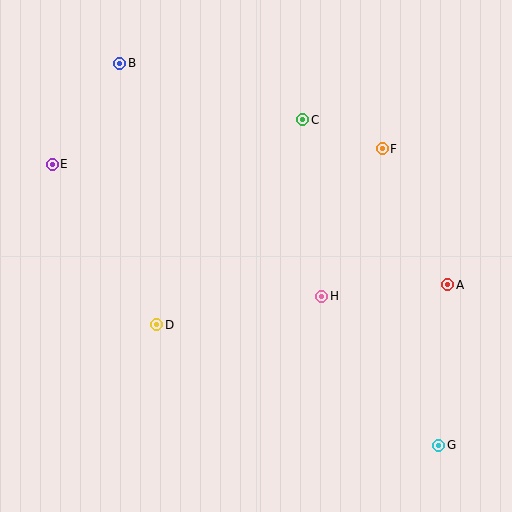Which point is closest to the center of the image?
Point H at (322, 296) is closest to the center.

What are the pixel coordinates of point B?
Point B is at (120, 63).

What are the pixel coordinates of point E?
Point E is at (52, 164).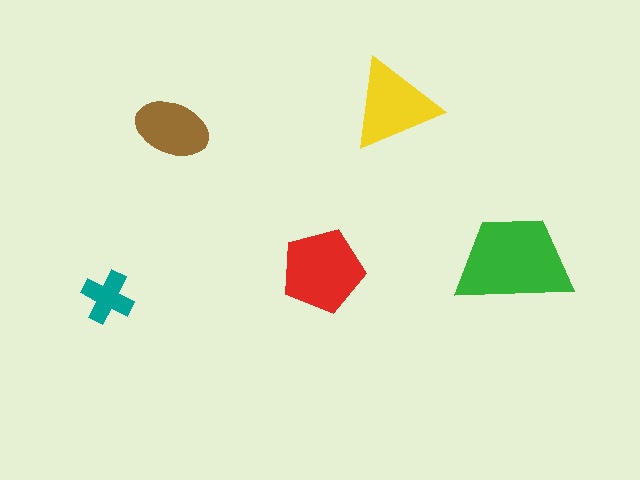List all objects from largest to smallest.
The green trapezoid, the red pentagon, the yellow triangle, the brown ellipse, the teal cross.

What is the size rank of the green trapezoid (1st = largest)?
1st.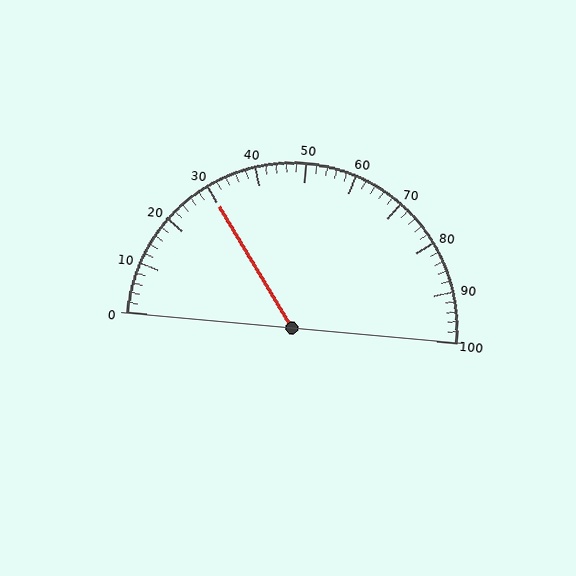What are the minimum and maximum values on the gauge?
The gauge ranges from 0 to 100.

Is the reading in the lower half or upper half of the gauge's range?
The reading is in the lower half of the range (0 to 100).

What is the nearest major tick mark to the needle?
The nearest major tick mark is 30.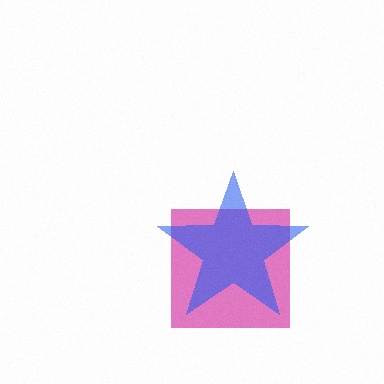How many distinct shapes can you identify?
There are 2 distinct shapes: a magenta square, a blue star.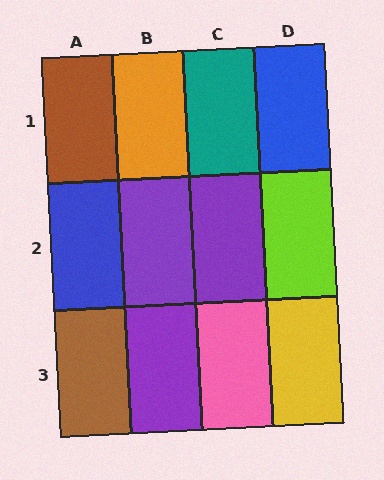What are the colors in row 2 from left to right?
Blue, purple, purple, lime.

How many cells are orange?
1 cell is orange.